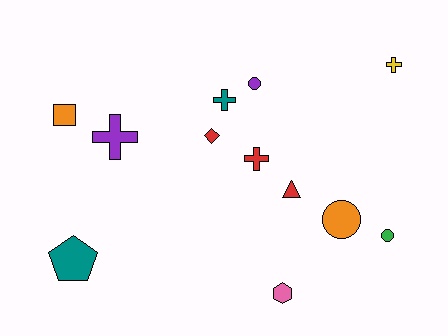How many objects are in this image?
There are 12 objects.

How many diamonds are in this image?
There is 1 diamond.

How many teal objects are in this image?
There are 2 teal objects.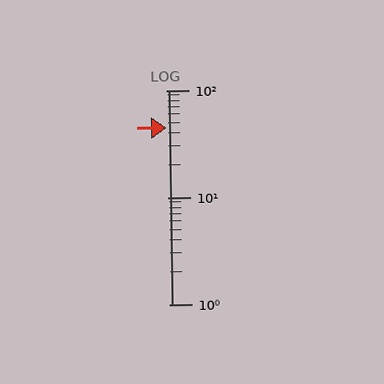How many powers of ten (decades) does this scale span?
The scale spans 2 decades, from 1 to 100.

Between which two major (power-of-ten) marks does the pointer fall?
The pointer is between 10 and 100.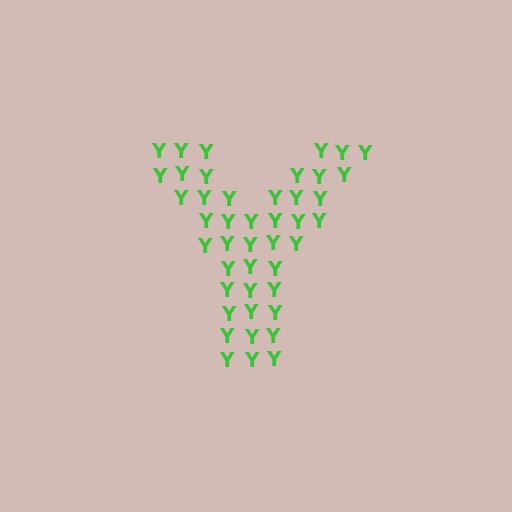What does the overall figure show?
The overall figure shows the letter Y.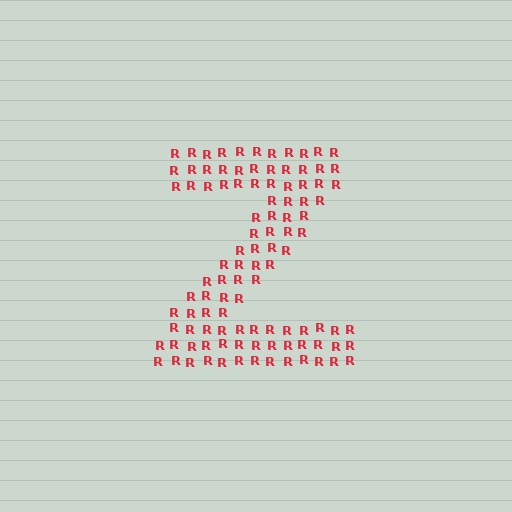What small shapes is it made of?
It is made of small letter R's.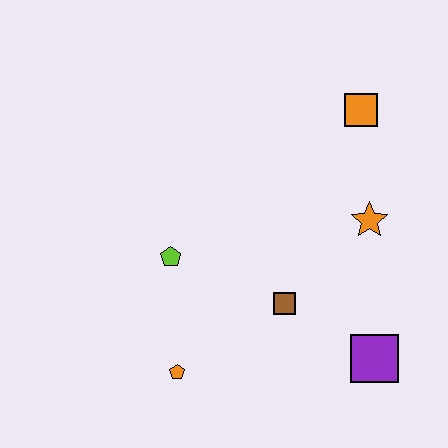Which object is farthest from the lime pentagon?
The orange square is farthest from the lime pentagon.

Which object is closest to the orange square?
The orange star is closest to the orange square.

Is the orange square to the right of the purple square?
No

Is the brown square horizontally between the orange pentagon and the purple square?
Yes